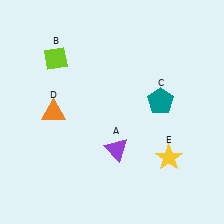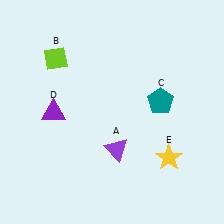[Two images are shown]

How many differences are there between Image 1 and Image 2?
There is 1 difference between the two images.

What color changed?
The triangle (D) changed from orange in Image 1 to purple in Image 2.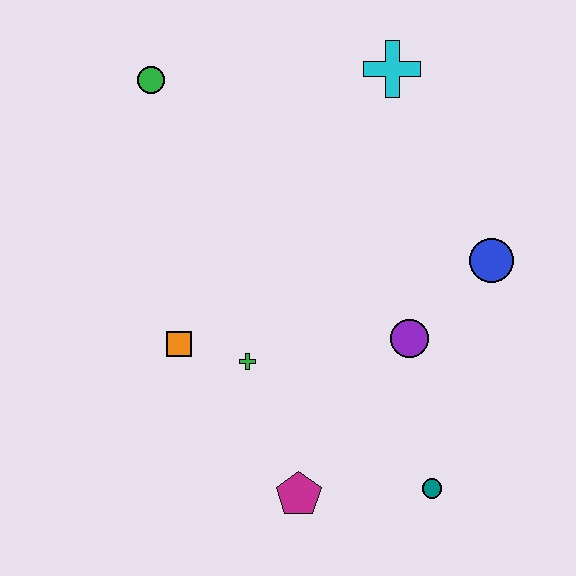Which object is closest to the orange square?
The green cross is closest to the orange square.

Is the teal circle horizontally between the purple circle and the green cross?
No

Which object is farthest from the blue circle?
The green circle is farthest from the blue circle.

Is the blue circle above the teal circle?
Yes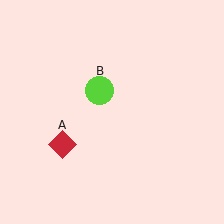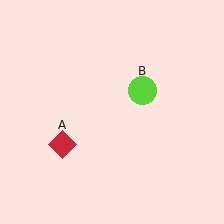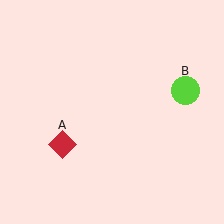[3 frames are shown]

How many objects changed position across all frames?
1 object changed position: lime circle (object B).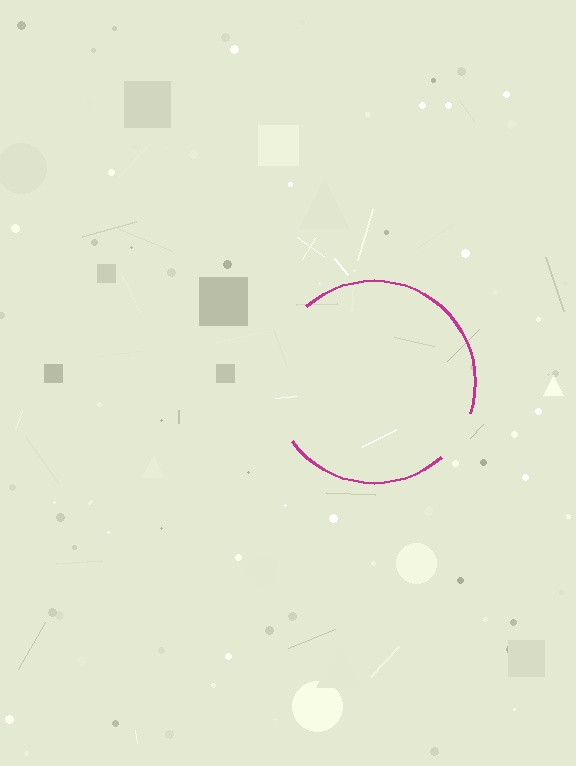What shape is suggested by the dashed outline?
The dashed outline suggests a circle.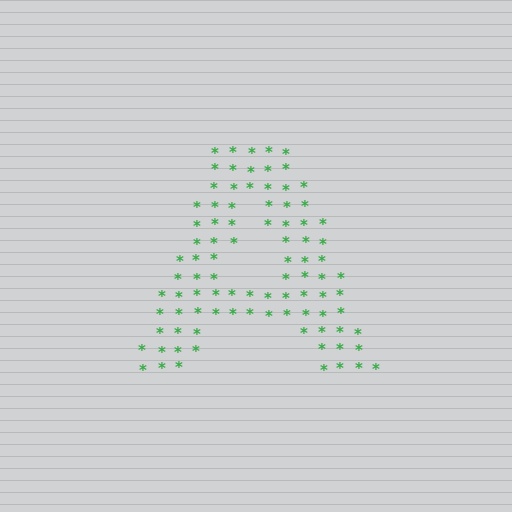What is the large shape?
The large shape is the letter A.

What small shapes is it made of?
It is made of small asterisks.